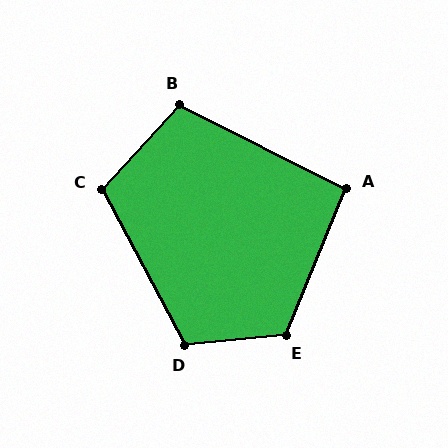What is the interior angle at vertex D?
Approximately 112 degrees (obtuse).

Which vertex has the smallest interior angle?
A, at approximately 94 degrees.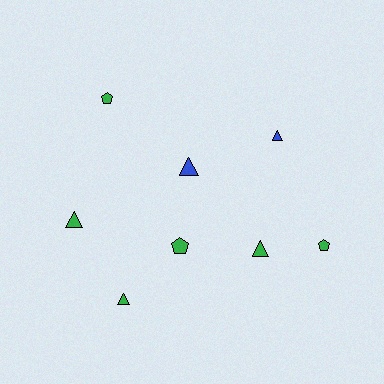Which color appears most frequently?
Green, with 6 objects.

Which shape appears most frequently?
Triangle, with 5 objects.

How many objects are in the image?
There are 8 objects.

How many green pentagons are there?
There are 3 green pentagons.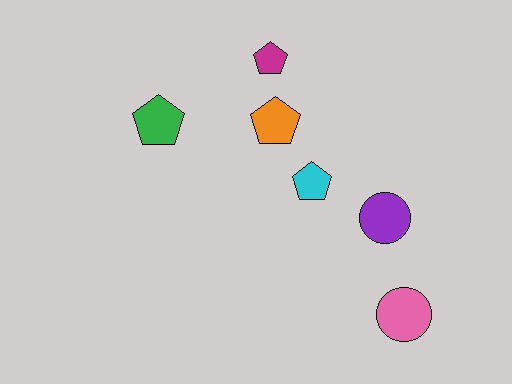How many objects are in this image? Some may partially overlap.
There are 6 objects.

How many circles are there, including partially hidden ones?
There are 2 circles.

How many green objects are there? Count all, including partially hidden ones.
There is 1 green object.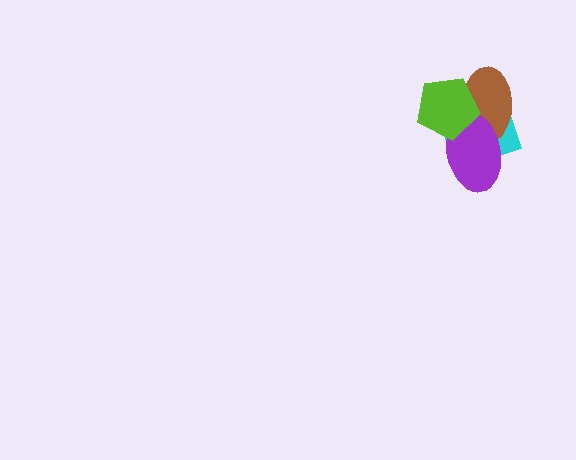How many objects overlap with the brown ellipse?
3 objects overlap with the brown ellipse.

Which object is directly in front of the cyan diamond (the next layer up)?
The brown ellipse is directly in front of the cyan diamond.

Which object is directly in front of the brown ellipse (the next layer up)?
The purple ellipse is directly in front of the brown ellipse.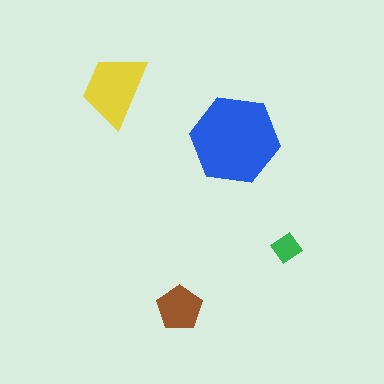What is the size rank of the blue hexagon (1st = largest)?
1st.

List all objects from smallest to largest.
The green diamond, the brown pentagon, the yellow trapezoid, the blue hexagon.